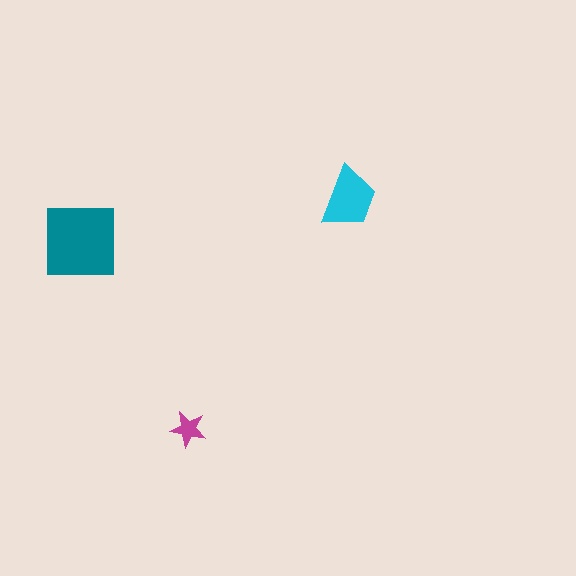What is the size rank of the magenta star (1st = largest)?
3rd.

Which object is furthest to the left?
The teal square is leftmost.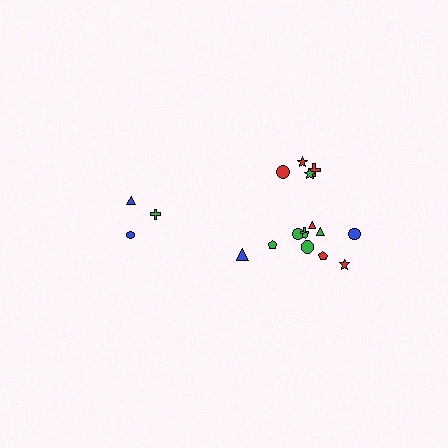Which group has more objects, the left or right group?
The right group.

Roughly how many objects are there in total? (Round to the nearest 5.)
Roughly 20 objects in total.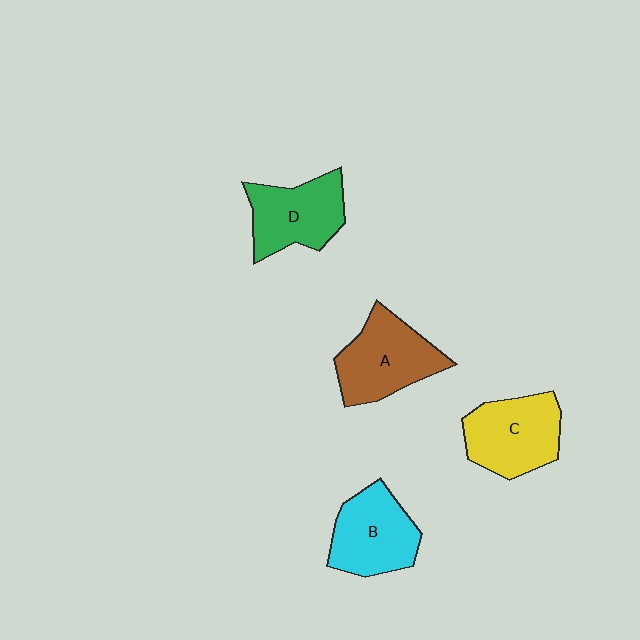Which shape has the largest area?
Shape A (brown).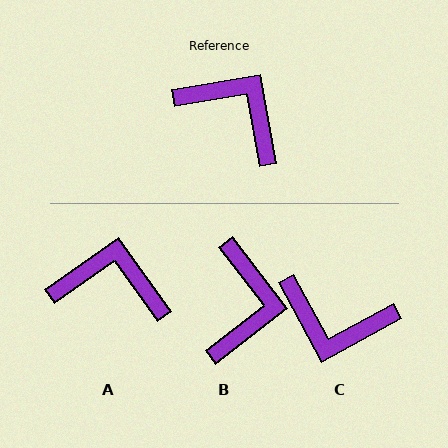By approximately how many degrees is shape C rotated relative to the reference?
Approximately 161 degrees clockwise.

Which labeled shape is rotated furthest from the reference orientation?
C, about 161 degrees away.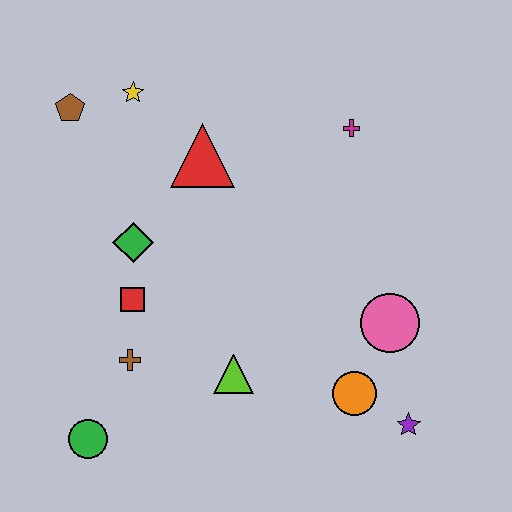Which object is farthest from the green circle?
The magenta cross is farthest from the green circle.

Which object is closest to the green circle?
The brown cross is closest to the green circle.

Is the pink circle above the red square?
No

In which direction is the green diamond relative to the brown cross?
The green diamond is above the brown cross.